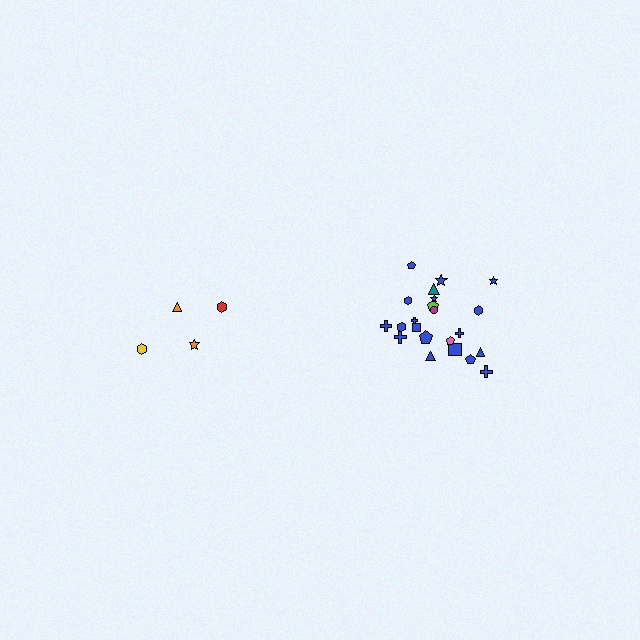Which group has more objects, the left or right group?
The right group.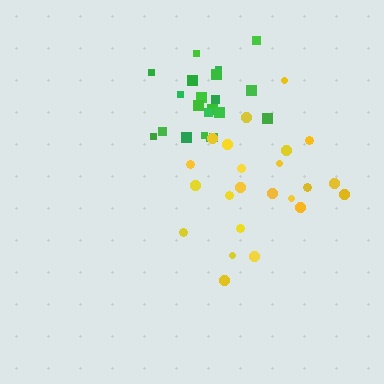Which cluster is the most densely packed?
Green.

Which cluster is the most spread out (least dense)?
Yellow.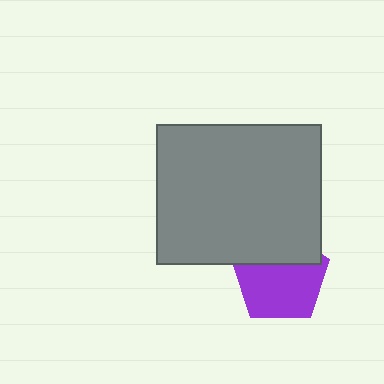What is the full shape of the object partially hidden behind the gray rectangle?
The partially hidden object is a purple pentagon.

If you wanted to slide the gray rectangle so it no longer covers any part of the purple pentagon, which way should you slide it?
Slide it up — that is the most direct way to separate the two shapes.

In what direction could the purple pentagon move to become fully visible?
The purple pentagon could move down. That would shift it out from behind the gray rectangle entirely.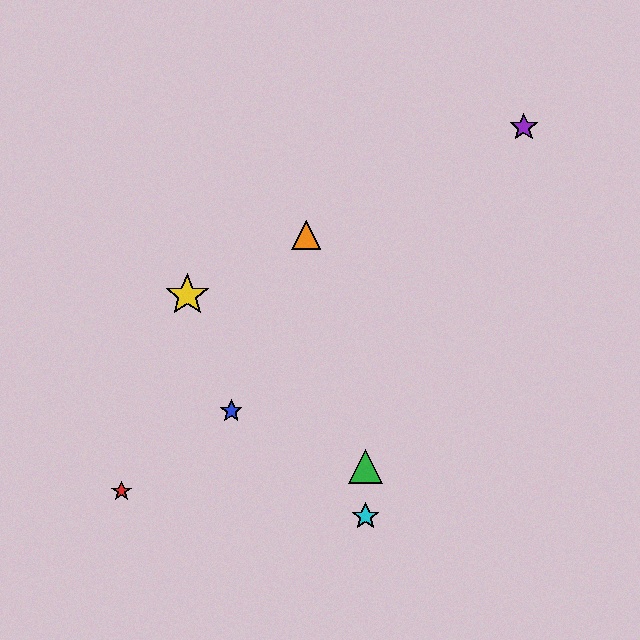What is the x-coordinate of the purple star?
The purple star is at x≈524.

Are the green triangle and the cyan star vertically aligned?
Yes, both are at x≈366.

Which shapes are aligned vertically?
The green triangle, the cyan star are aligned vertically.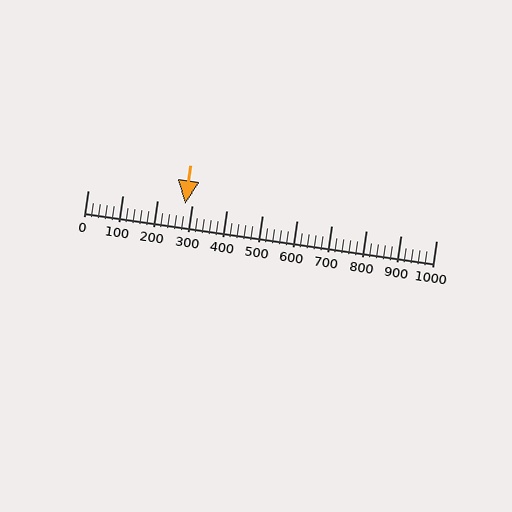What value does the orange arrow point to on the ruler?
The orange arrow points to approximately 280.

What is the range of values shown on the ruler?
The ruler shows values from 0 to 1000.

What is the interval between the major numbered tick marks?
The major tick marks are spaced 100 units apart.